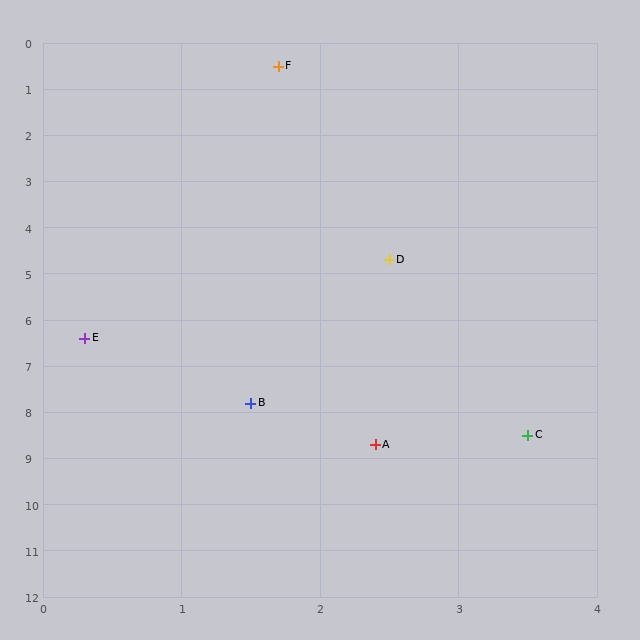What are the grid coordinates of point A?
Point A is at approximately (2.4, 8.7).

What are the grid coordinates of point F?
Point F is at approximately (1.7, 0.5).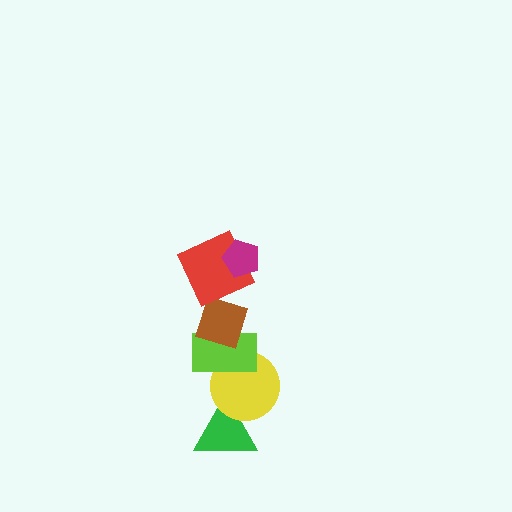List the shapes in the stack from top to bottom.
From top to bottom: the magenta pentagon, the red square, the brown diamond, the lime rectangle, the yellow circle, the green triangle.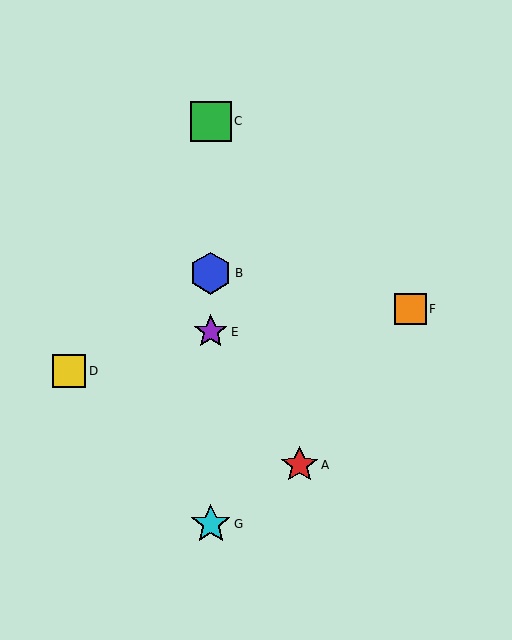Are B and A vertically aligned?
No, B is at x≈211 and A is at x≈300.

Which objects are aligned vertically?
Objects B, C, E, G are aligned vertically.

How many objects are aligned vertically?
4 objects (B, C, E, G) are aligned vertically.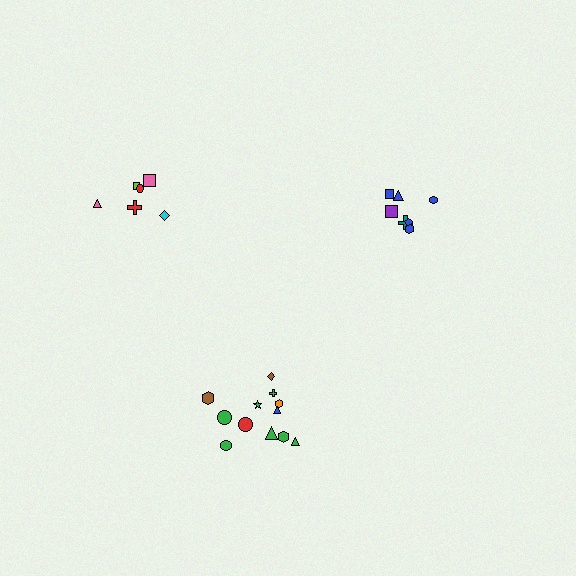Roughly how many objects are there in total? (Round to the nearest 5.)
Roughly 25 objects in total.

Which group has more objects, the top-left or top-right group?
The top-right group.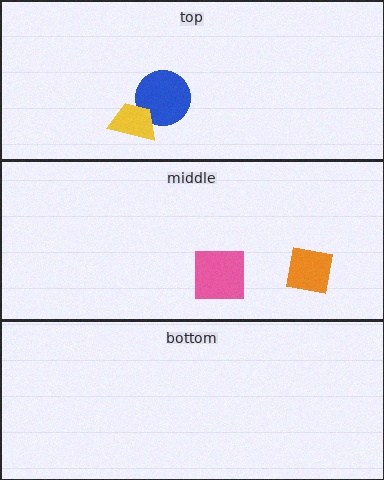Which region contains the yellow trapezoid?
The top region.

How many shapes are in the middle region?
2.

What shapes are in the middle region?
The orange square, the pink square.